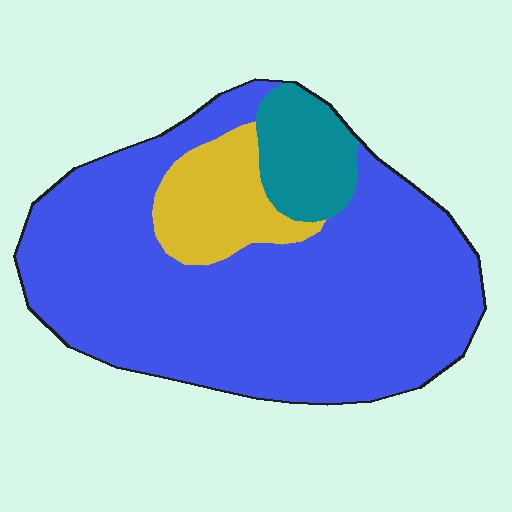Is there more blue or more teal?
Blue.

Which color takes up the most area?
Blue, at roughly 75%.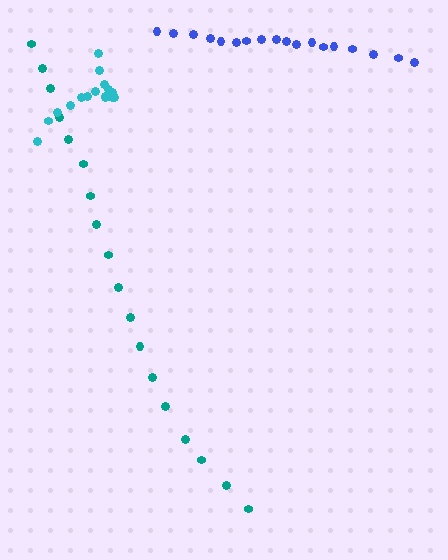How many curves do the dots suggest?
There are 3 distinct paths.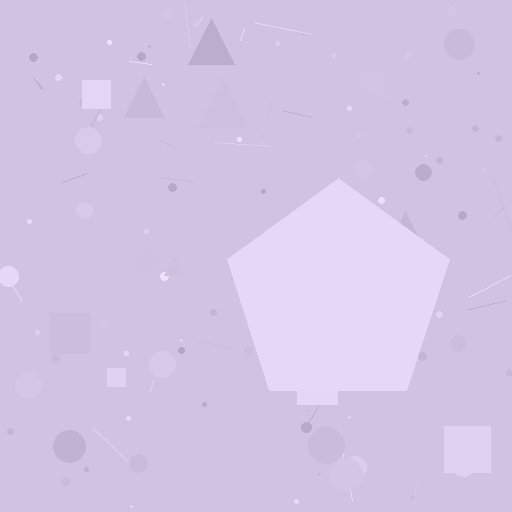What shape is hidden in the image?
A pentagon is hidden in the image.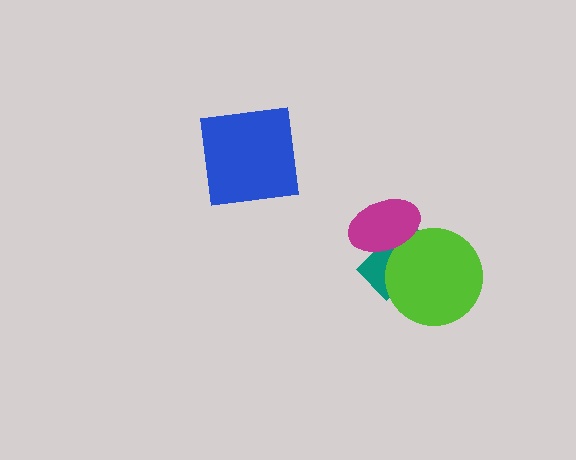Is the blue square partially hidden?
No, no other shape covers it.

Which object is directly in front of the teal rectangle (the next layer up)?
The lime circle is directly in front of the teal rectangle.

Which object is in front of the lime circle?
The magenta ellipse is in front of the lime circle.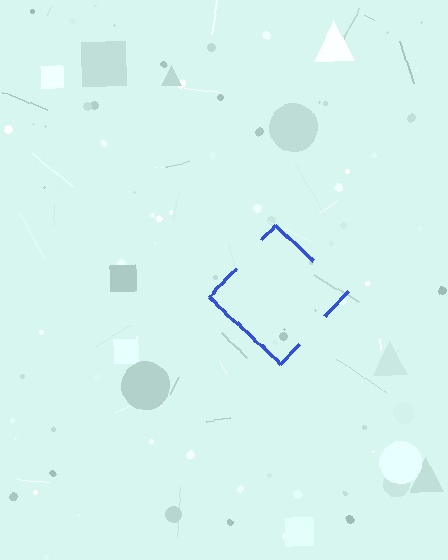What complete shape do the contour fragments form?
The contour fragments form a diamond.